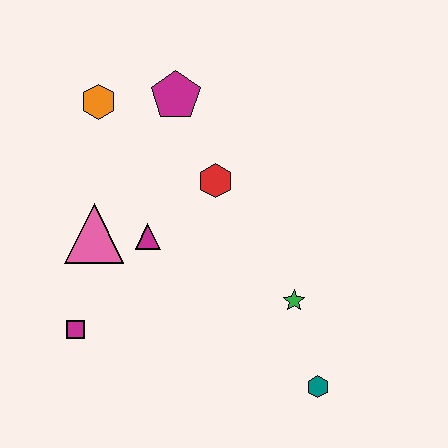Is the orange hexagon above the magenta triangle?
Yes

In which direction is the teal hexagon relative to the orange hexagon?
The teal hexagon is below the orange hexagon.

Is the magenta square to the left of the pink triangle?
Yes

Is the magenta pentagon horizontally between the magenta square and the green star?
Yes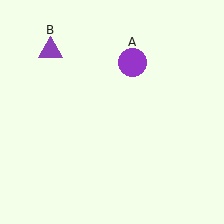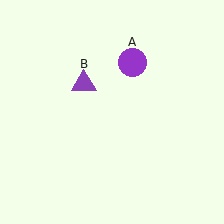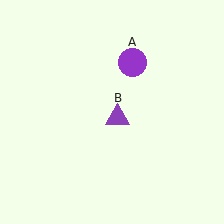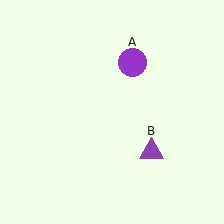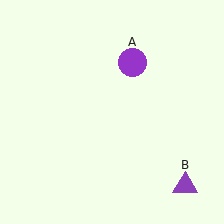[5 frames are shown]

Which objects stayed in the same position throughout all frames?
Purple circle (object A) remained stationary.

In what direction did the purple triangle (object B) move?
The purple triangle (object B) moved down and to the right.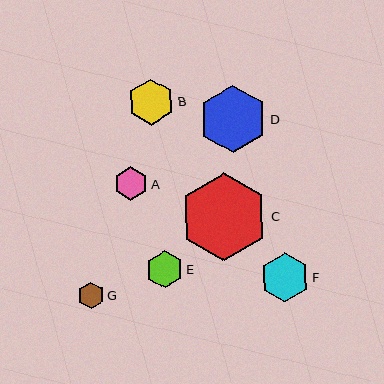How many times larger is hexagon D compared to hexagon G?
Hexagon D is approximately 2.6 times the size of hexagon G.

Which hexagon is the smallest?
Hexagon G is the smallest with a size of approximately 26 pixels.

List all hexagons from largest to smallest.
From largest to smallest: C, D, F, B, E, A, G.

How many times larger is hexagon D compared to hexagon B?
Hexagon D is approximately 1.5 times the size of hexagon B.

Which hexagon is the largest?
Hexagon C is the largest with a size of approximately 88 pixels.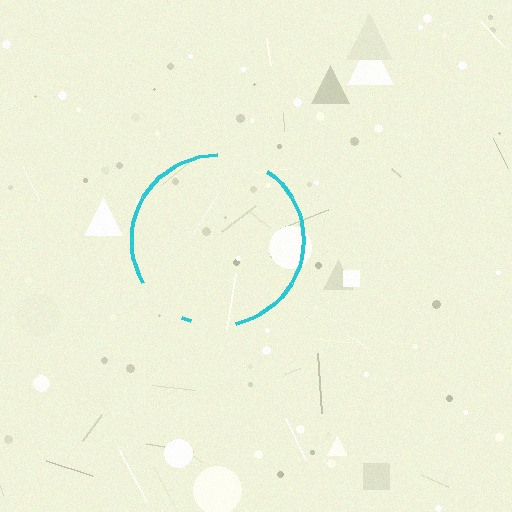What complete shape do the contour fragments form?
The contour fragments form a circle.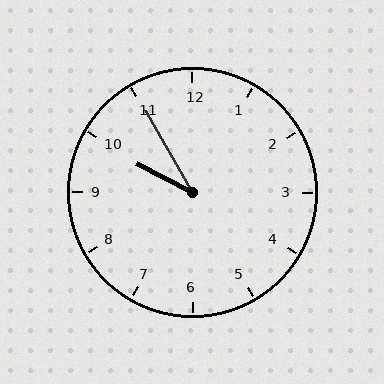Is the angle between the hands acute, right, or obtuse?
It is acute.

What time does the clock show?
9:55.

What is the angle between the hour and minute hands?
Approximately 32 degrees.